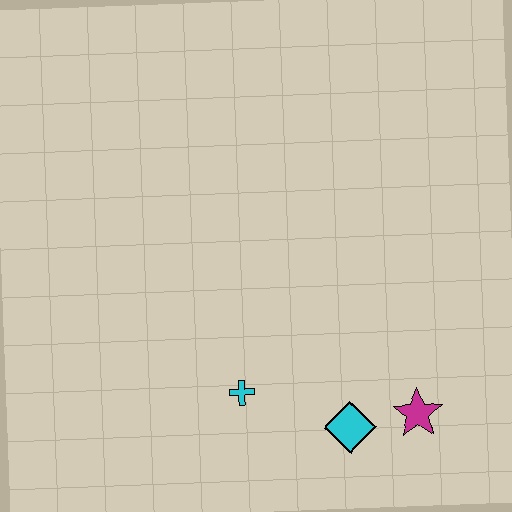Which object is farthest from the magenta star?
The cyan cross is farthest from the magenta star.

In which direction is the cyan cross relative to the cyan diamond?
The cyan cross is to the left of the cyan diamond.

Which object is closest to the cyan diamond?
The magenta star is closest to the cyan diamond.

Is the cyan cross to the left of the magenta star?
Yes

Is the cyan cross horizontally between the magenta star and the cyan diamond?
No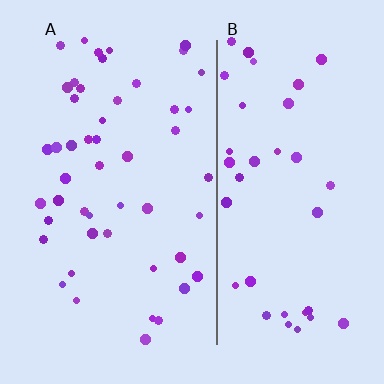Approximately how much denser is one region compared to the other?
Approximately 1.3× — region A over region B.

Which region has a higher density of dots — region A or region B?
A (the left).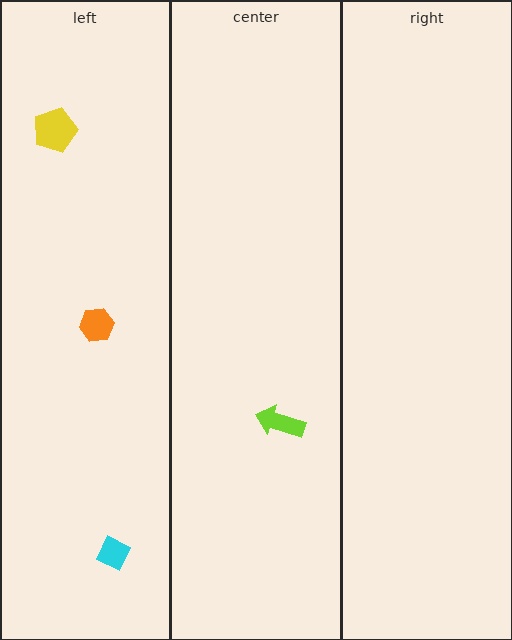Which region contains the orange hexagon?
The left region.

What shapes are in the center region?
The lime arrow.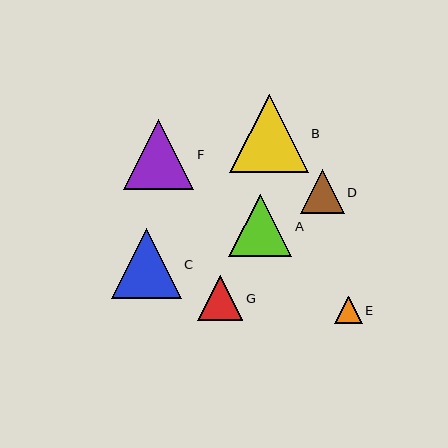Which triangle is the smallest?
Triangle E is the smallest with a size of approximately 27 pixels.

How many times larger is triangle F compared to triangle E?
Triangle F is approximately 2.5 times the size of triangle E.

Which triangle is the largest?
Triangle B is the largest with a size of approximately 78 pixels.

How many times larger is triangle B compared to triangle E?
Triangle B is approximately 2.9 times the size of triangle E.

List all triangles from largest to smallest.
From largest to smallest: B, C, F, A, G, D, E.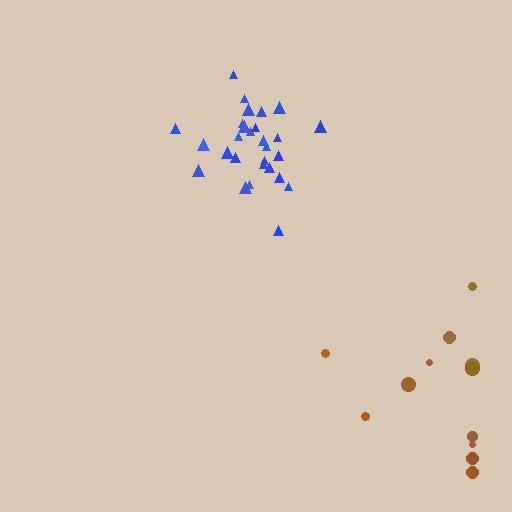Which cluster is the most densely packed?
Blue.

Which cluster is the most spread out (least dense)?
Brown.